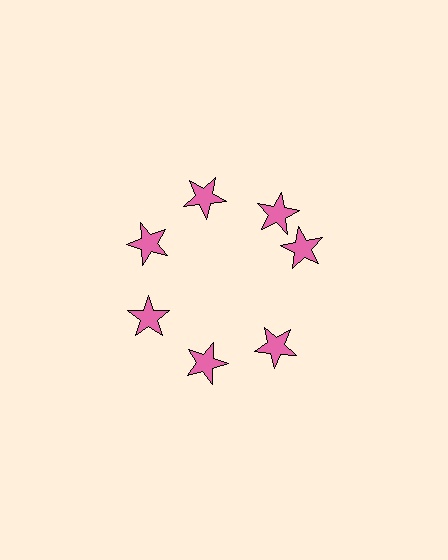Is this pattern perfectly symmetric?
No. The 7 pink stars are arranged in a ring, but one element near the 3 o'clock position is rotated out of alignment along the ring, breaking the 7-fold rotational symmetry.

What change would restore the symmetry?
The symmetry would be restored by rotating it back into even spacing with its neighbors so that all 7 stars sit at equal angles and equal distance from the center.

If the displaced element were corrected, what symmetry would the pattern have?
It would have 7-fold rotational symmetry — the pattern would map onto itself every 51 degrees.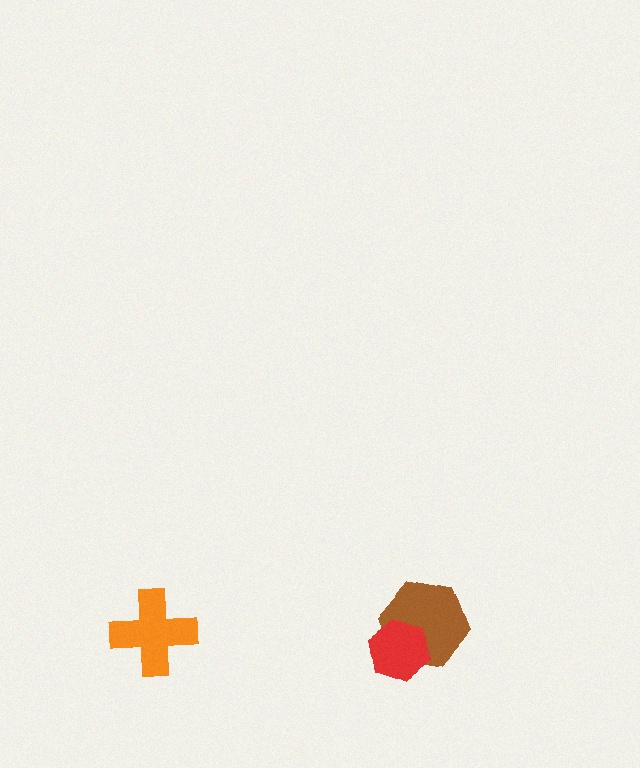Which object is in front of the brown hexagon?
The red hexagon is in front of the brown hexagon.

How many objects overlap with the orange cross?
0 objects overlap with the orange cross.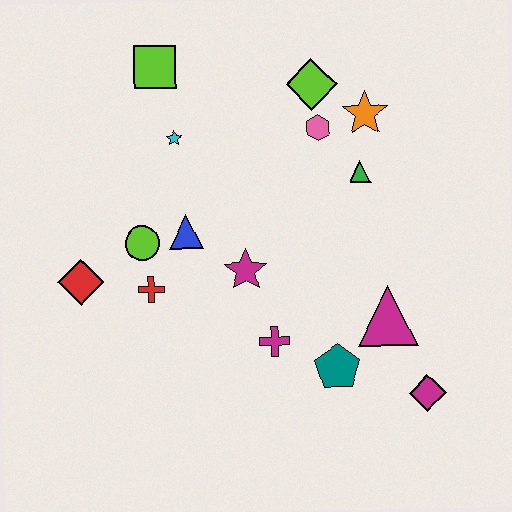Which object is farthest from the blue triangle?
The magenta diamond is farthest from the blue triangle.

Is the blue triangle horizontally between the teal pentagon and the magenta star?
No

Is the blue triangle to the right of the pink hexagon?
No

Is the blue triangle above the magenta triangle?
Yes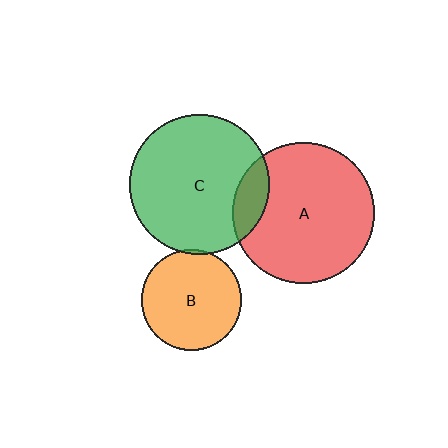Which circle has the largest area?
Circle A (red).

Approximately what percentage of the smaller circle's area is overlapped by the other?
Approximately 15%.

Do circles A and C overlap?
Yes.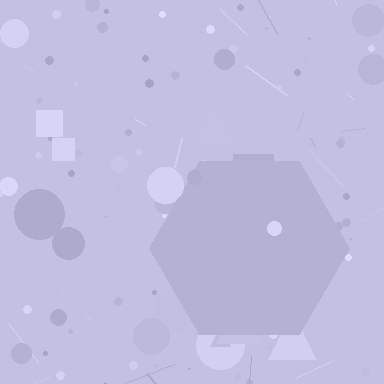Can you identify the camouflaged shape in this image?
The camouflaged shape is a hexagon.